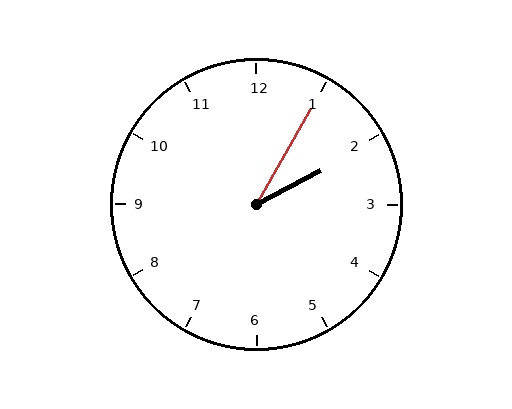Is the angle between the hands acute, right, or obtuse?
It is acute.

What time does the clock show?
2:05.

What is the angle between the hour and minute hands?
Approximately 32 degrees.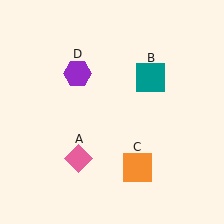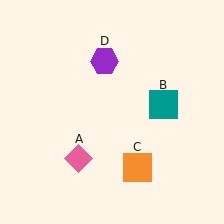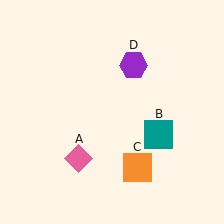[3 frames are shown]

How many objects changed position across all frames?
2 objects changed position: teal square (object B), purple hexagon (object D).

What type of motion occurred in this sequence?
The teal square (object B), purple hexagon (object D) rotated clockwise around the center of the scene.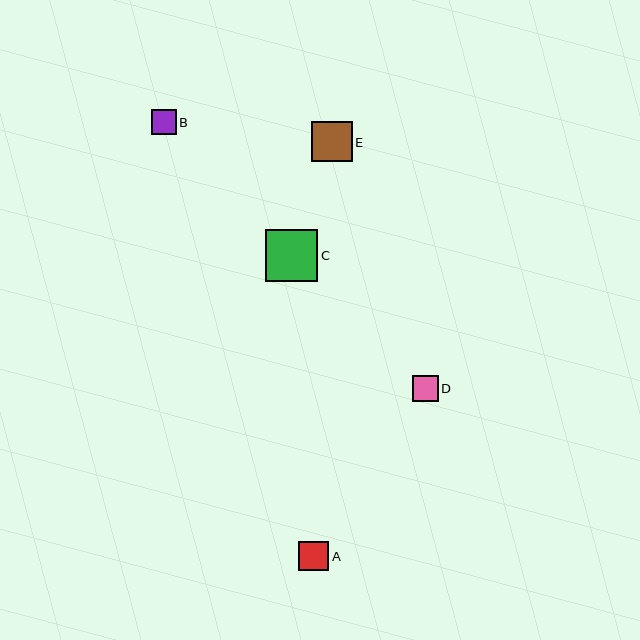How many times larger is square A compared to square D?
Square A is approximately 1.2 times the size of square D.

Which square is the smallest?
Square B is the smallest with a size of approximately 25 pixels.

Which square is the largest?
Square C is the largest with a size of approximately 52 pixels.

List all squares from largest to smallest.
From largest to smallest: C, E, A, D, B.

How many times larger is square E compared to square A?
Square E is approximately 1.4 times the size of square A.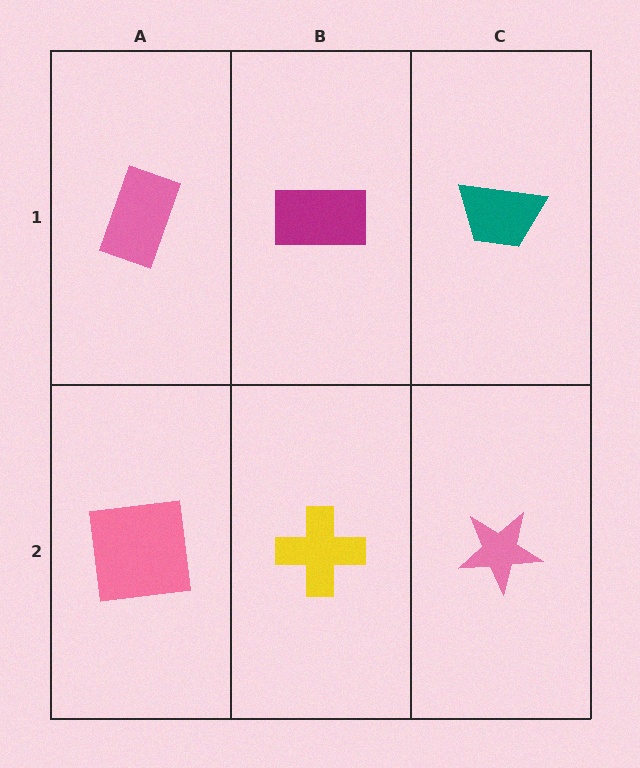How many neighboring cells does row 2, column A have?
2.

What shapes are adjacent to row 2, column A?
A pink rectangle (row 1, column A), a yellow cross (row 2, column B).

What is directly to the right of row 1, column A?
A magenta rectangle.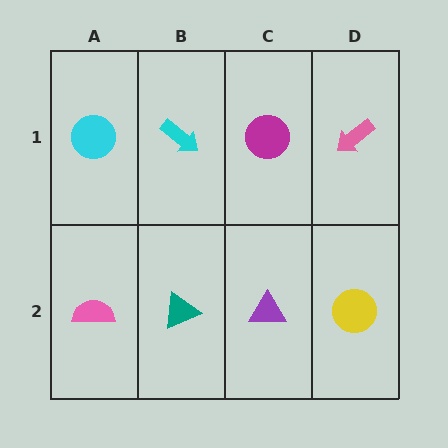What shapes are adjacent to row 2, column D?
A pink arrow (row 1, column D), a purple triangle (row 2, column C).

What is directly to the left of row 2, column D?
A purple triangle.